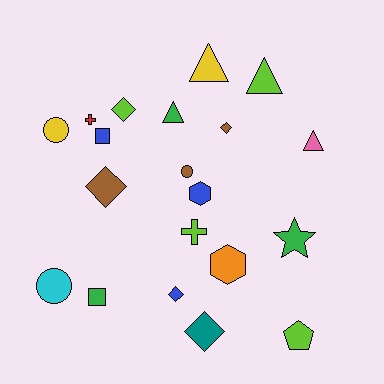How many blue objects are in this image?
There are 3 blue objects.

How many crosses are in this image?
There are 2 crosses.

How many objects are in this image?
There are 20 objects.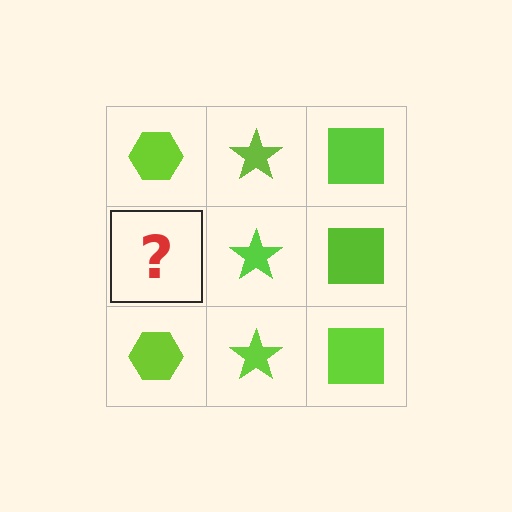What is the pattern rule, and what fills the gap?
The rule is that each column has a consistent shape. The gap should be filled with a lime hexagon.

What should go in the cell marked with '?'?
The missing cell should contain a lime hexagon.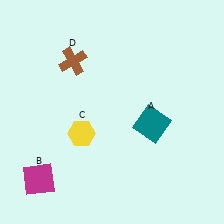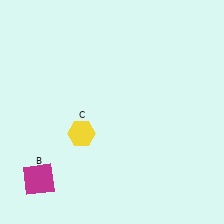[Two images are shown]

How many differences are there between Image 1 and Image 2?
There are 2 differences between the two images.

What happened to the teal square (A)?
The teal square (A) was removed in Image 2. It was in the bottom-right area of Image 1.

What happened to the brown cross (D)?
The brown cross (D) was removed in Image 2. It was in the top-left area of Image 1.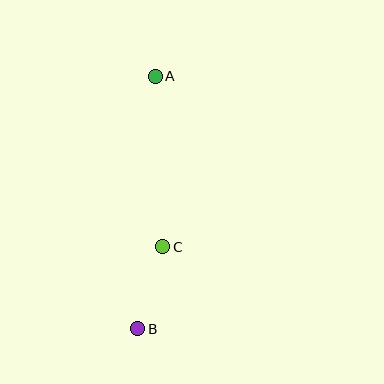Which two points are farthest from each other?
Points A and B are farthest from each other.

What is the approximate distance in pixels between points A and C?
The distance between A and C is approximately 171 pixels.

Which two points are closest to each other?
Points B and C are closest to each other.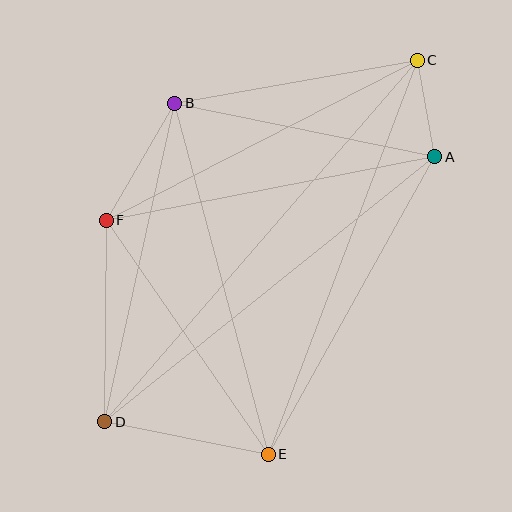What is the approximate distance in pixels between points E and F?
The distance between E and F is approximately 285 pixels.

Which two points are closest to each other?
Points A and C are closest to each other.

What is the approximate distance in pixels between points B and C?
The distance between B and C is approximately 246 pixels.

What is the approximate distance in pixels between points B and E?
The distance between B and E is approximately 364 pixels.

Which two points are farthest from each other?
Points C and D are farthest from each other.